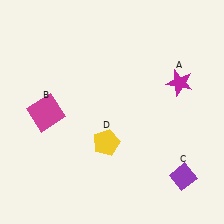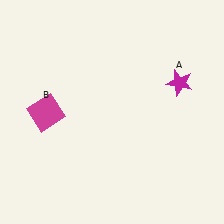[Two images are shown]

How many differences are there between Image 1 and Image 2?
There are 2 differences between the two images.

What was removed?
The yellow pentagon (D), the purple diamond (C) were removed in Image 2.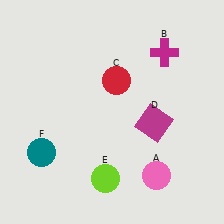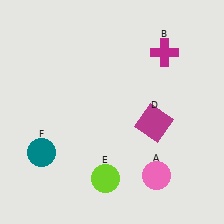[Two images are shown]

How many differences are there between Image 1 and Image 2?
There is 1 difference between the two images.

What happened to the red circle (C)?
The red circle (C) was removed in Image 2. It was in the top-right area of Image 1.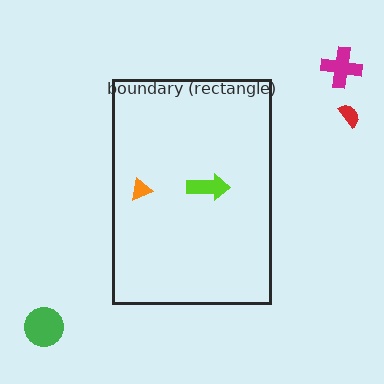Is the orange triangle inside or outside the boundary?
Inside.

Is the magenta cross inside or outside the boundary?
Outside.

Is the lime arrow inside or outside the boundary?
Inside.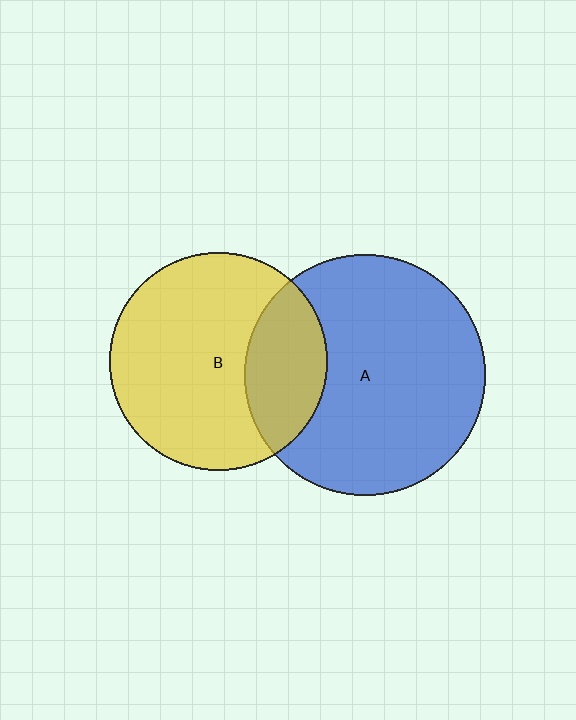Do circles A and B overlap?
Yes.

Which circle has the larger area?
Circle A (blue).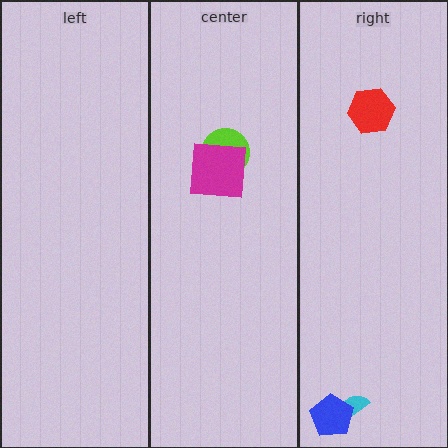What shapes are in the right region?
The cyan semicircle, the red hexagon, the blue pentagon.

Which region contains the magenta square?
The center region.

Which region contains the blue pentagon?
The right region.